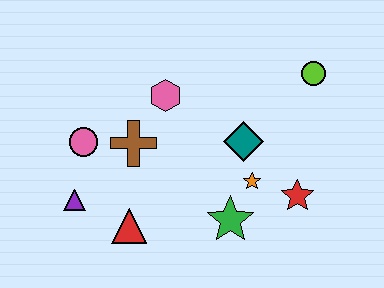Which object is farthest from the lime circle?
The purple triangle is farthest from the lime circle.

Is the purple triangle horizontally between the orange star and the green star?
No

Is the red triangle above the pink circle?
No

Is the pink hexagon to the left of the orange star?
Yes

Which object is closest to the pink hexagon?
The brown cross is closest to the pink hexagon.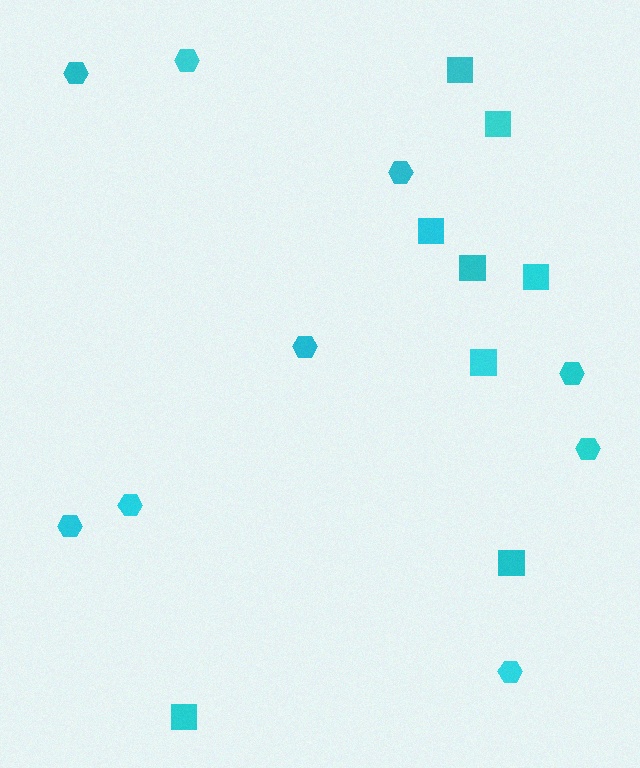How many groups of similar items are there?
There are 2 groups: one group of hexagons (9) and one group of squares (8).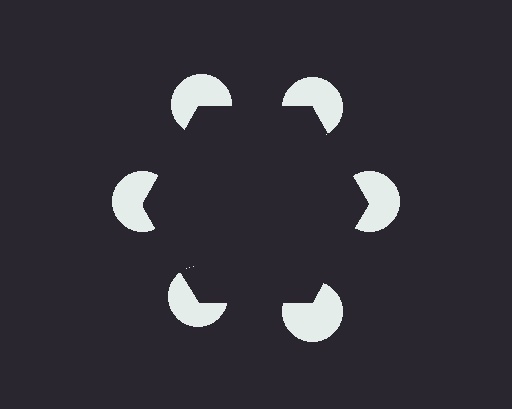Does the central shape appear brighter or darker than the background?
It typically appears slightly darker than the background, even though no actual brightness change is drawn.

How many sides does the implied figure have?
6 sides.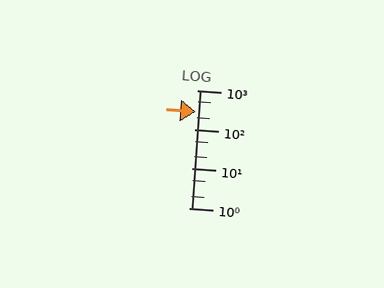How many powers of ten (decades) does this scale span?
The scale spans 3 decades, from 1 to 1000.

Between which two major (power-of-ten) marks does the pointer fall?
The pointer is between 100 and 1000.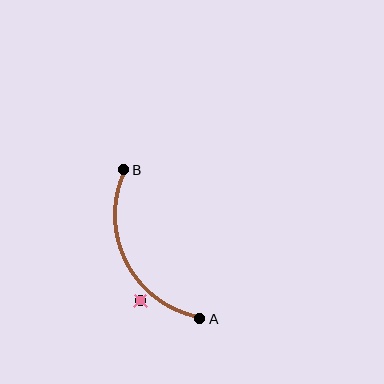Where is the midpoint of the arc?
The arc midpoint is the point on the curve farthest from the straight line joining A and B. It sits to the left of that line.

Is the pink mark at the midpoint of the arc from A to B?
No — the pink mark does not lie on the arc at all. It sits slightly outside the curve.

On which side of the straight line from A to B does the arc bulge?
The arc bulges to the left of the straight line connecting A and B.